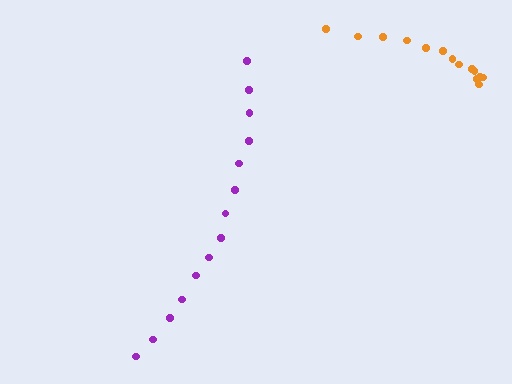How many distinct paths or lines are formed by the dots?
There are 2 distinct paths.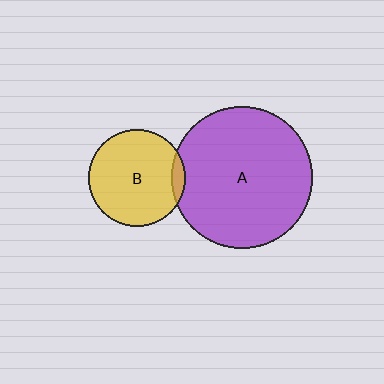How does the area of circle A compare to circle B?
Approximately 2.1 times.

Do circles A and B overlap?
Yes.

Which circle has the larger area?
Circle A (purple).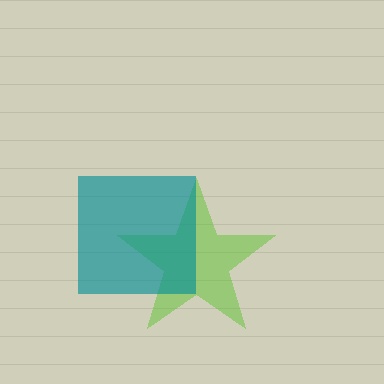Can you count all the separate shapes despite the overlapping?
Yes, there are 2 separate shapes.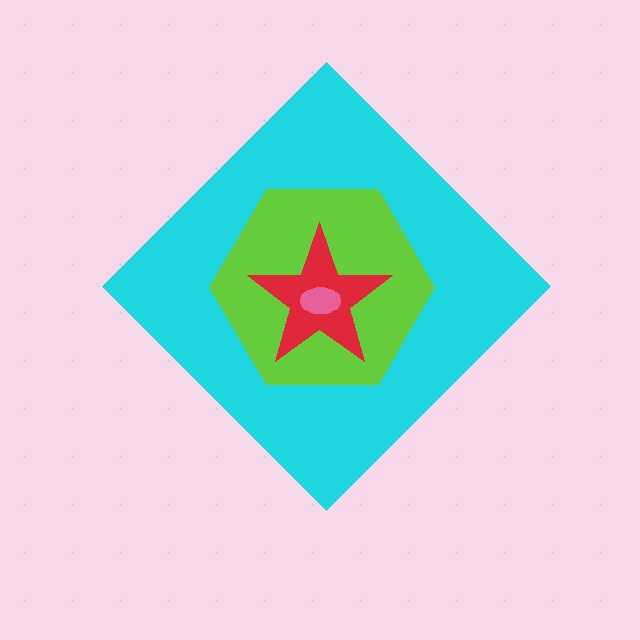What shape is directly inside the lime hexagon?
The red star.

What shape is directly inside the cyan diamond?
The lime hexagon.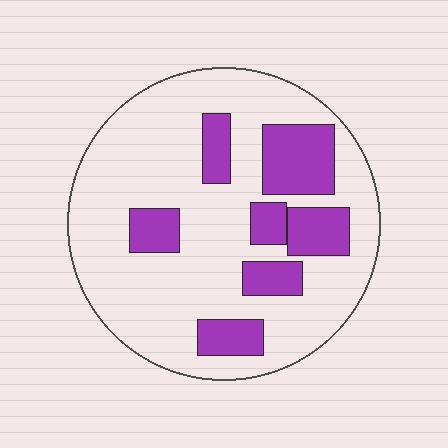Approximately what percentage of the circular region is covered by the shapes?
Approximately 25%.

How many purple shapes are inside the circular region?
7.